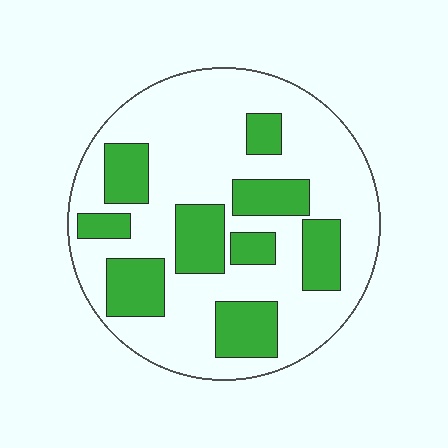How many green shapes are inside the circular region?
9.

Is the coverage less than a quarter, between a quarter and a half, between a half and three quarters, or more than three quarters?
Between a quarter and a half.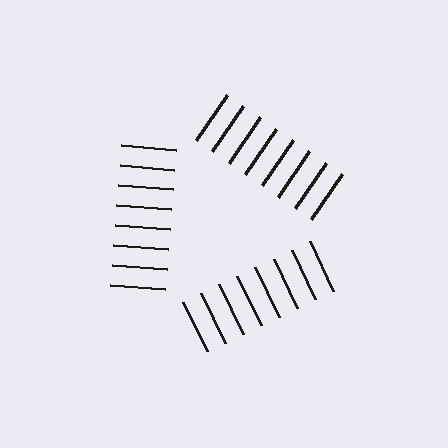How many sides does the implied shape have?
3 sides — the line-ends trace a triangle.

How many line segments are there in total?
24 — 8 along each of the 3 edges.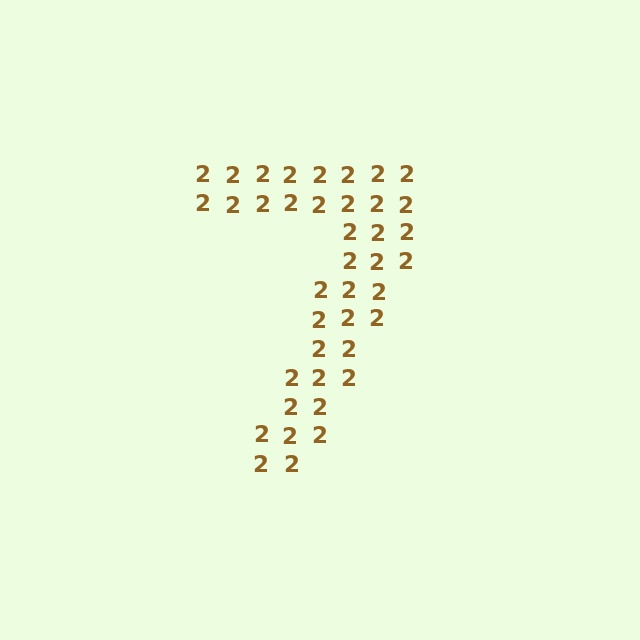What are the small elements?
The small elements are digit 2's.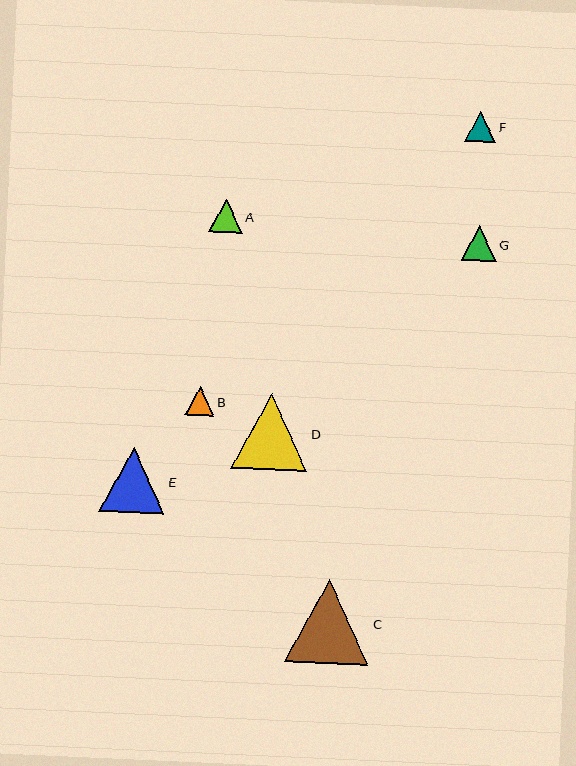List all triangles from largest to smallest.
From largest to smallest: C, D, E, G, A, F, B.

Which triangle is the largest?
Triangle C is the largest with a size of approximately 84 pixels.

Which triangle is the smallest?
Triangle B is the smallest with a size of approximately 29 pixels.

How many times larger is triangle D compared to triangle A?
Triangle D is approximately 2.3 times the size of triangle A.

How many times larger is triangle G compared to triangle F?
Triangle G is approximately 1.2 times the size of triangle F.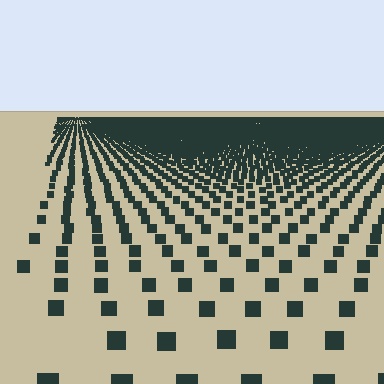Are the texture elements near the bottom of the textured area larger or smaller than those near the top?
Larger. Near the bottom, elements are closer to the viewer and appear at a bigger on-screen size.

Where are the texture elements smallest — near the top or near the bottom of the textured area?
Near the top.